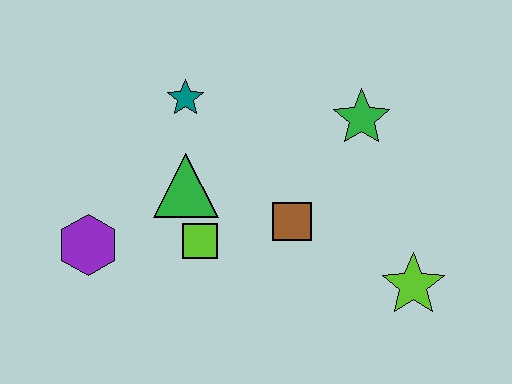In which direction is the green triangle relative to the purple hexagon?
The green triangle is to the right of the purple hexagon.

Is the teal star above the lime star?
Yes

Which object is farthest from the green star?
The purple hexagon is farthest from the green star.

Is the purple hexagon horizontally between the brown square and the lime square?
No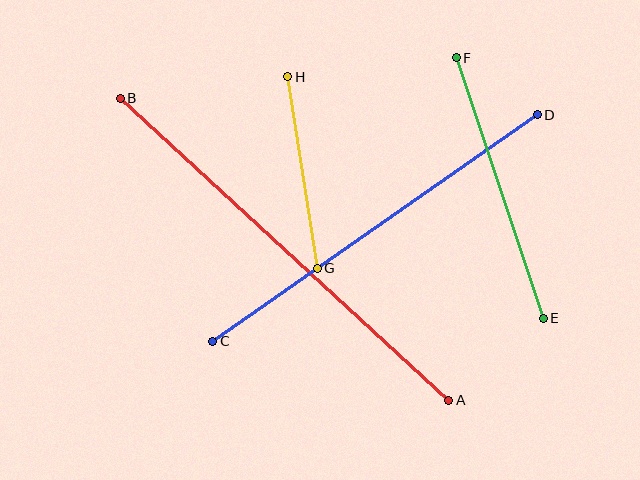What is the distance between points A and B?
The distance is approximately 446 pixels.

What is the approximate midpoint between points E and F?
The midpoint is at approximately (500, 188) pixels.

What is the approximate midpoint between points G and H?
The midpoint is at approximately (303, 172) pixels.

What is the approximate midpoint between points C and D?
The midpoint is at approximately (375, 228) pixels.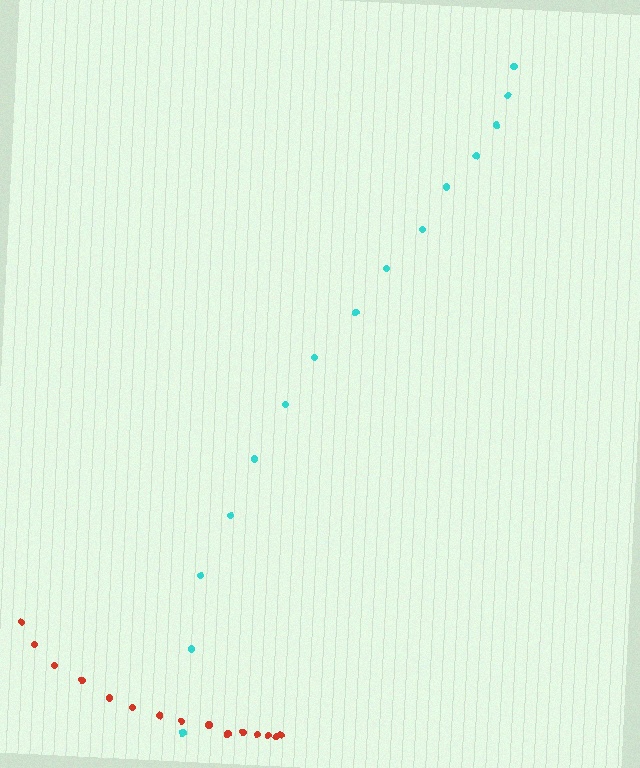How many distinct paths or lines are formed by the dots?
There are 2 distinct paths.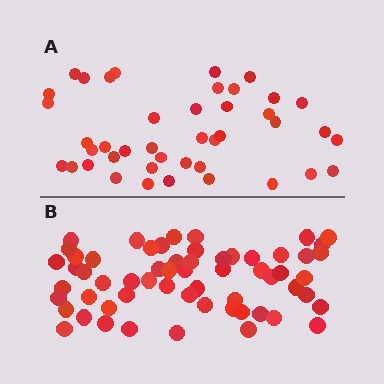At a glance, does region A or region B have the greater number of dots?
Region B (the bottom region) has more dots.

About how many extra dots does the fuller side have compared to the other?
Region B has approximately 20 more dots than region A.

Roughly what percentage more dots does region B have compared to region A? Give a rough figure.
About 45% more.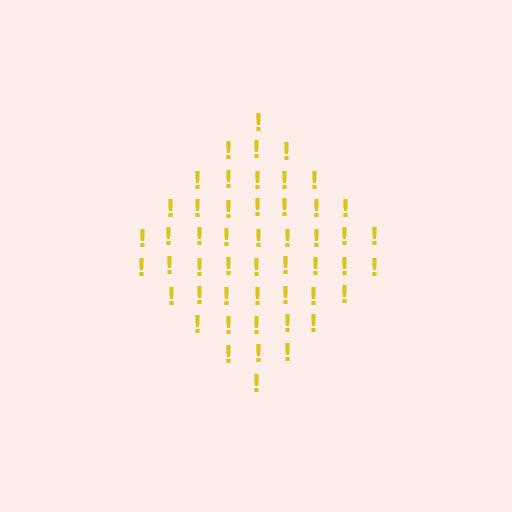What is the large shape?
The large shape is a diamond.